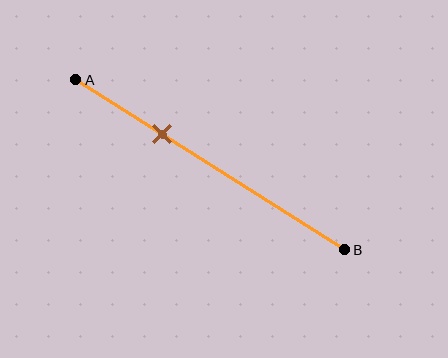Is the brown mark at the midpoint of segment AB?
No, the mark is at about 30% from A, not at the 50% midpoint.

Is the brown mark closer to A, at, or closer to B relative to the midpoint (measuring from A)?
The brown mark is closer to point A than the midpoint of segment AB.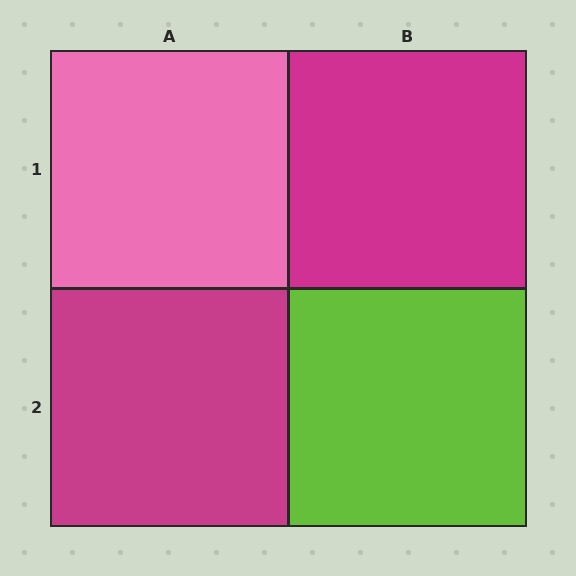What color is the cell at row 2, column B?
Lime.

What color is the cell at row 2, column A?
Magenta.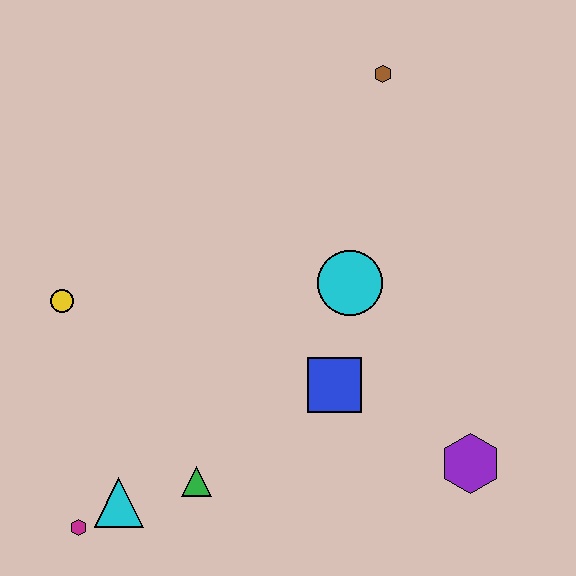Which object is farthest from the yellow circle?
The purple hexagon is farthest from the yellow circle.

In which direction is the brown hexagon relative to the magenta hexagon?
The brown hexagon is above the magenta hexagon.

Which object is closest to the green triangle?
The cyan triangle is closest to the green triangle.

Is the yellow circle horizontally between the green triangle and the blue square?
No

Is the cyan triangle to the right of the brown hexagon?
No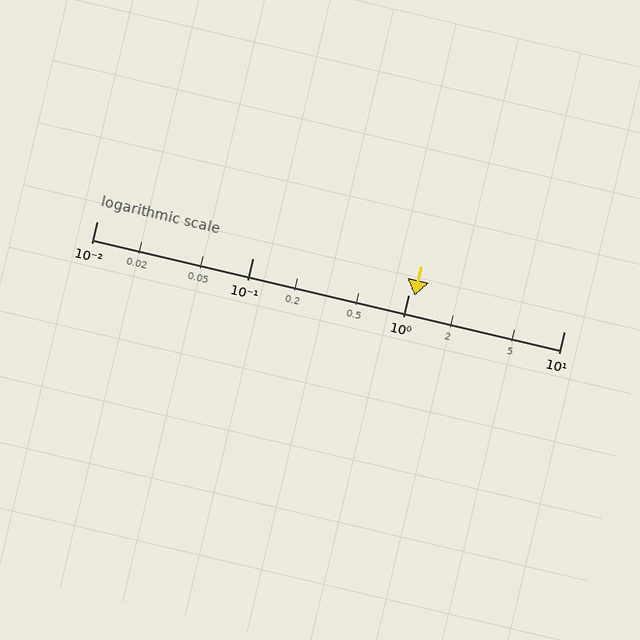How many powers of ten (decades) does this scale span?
The scale spans 3 decades, from 0.01 to 10.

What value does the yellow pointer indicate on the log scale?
The pointer indicates approximately 1.1.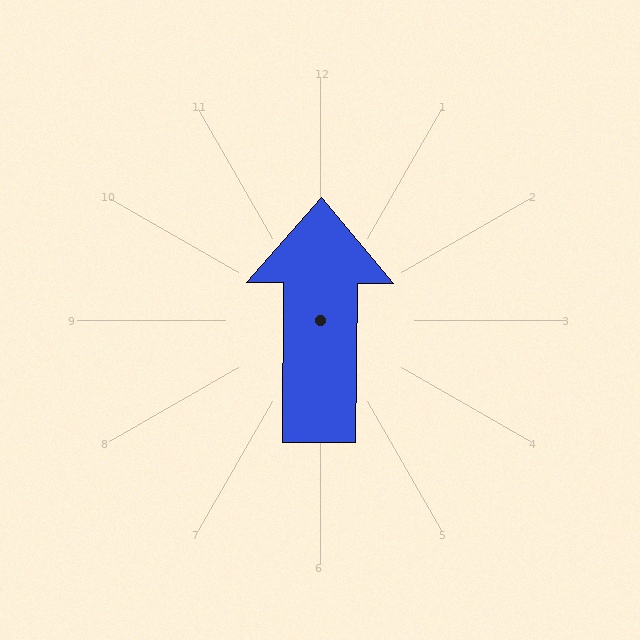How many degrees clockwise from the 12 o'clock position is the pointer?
Approximately 0 degrees.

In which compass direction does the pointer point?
North.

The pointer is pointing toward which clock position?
Roughly 12 o'clock.